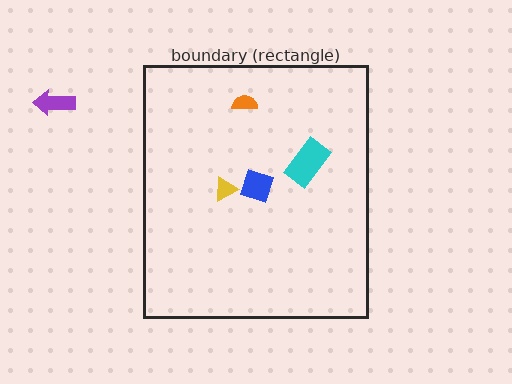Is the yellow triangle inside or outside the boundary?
Inside.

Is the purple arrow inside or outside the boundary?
Outside.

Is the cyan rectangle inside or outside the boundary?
Inside.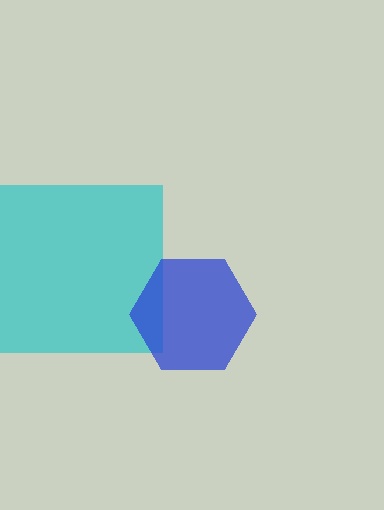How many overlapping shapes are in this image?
There are 2 overlapping shapes in the image.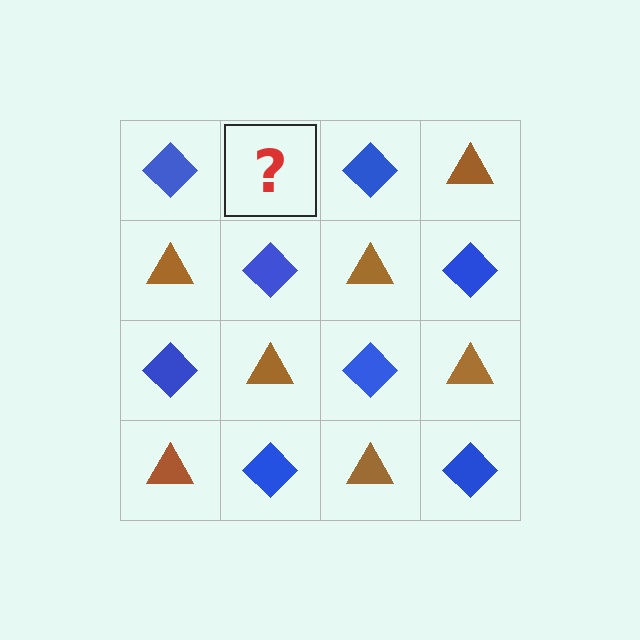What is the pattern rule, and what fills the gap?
The rule is that it alternates blue diamond and brown triangle in a checkerboard pattern. The gap should be filled with a brown triangle.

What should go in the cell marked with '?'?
The missing cell should contain a brown triangle.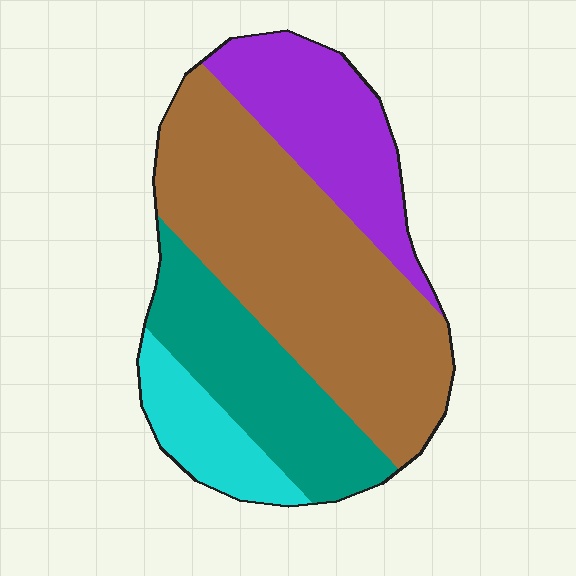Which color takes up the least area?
Cyan, at roughly 10%.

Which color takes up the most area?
Brown, at roughly 45%.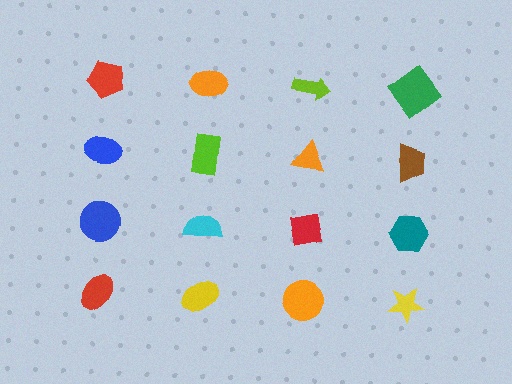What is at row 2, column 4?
A brown trapezoid.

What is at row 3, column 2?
A cyan semicircle.